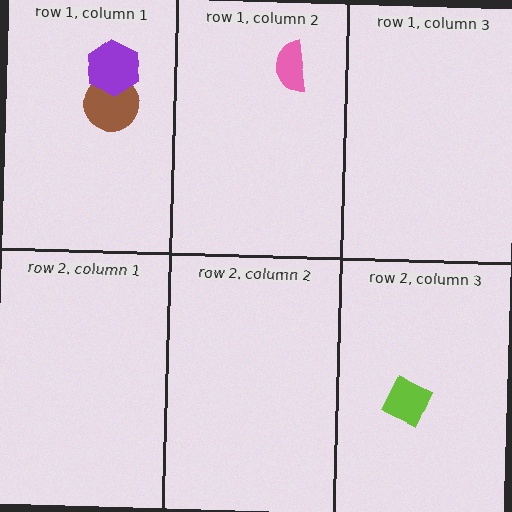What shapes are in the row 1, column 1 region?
The brown circle, the purple hexagon.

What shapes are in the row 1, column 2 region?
The pink semicircle.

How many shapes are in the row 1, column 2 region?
1.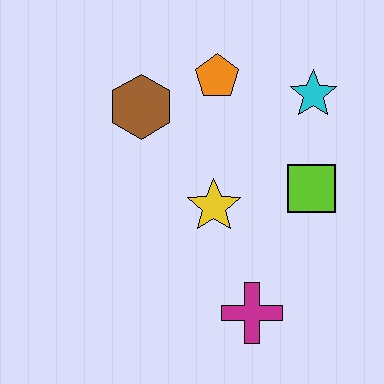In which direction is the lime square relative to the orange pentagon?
The lime square is below the orange pentagon.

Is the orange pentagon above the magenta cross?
Yes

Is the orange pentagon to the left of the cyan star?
Yes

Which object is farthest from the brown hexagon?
The magenta cross is farthest from the brown hexagon.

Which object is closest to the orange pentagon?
The brown hexagon is closest to the orange pentagon.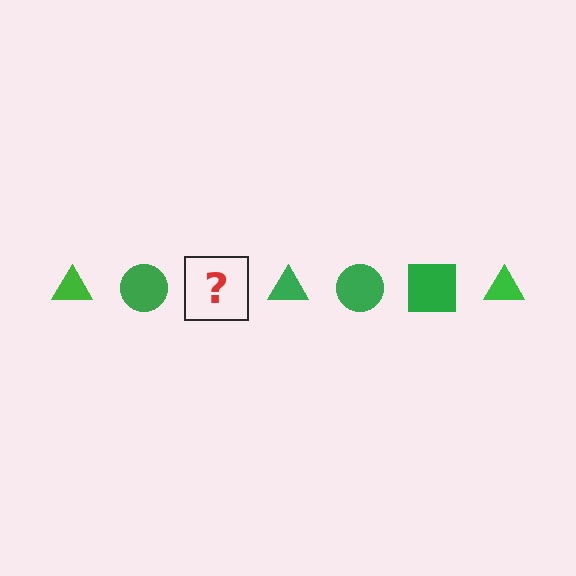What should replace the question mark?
The question mark should be replaced with a green square.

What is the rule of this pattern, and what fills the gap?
The rule is that the pattern cycles through triangle, circle, square shapes in green. The gap should be filled with a green square.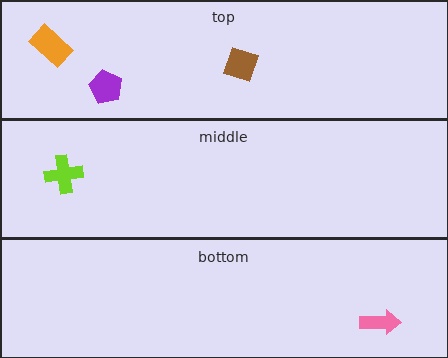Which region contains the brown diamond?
The top region.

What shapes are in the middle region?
The lime cross.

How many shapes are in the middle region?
1.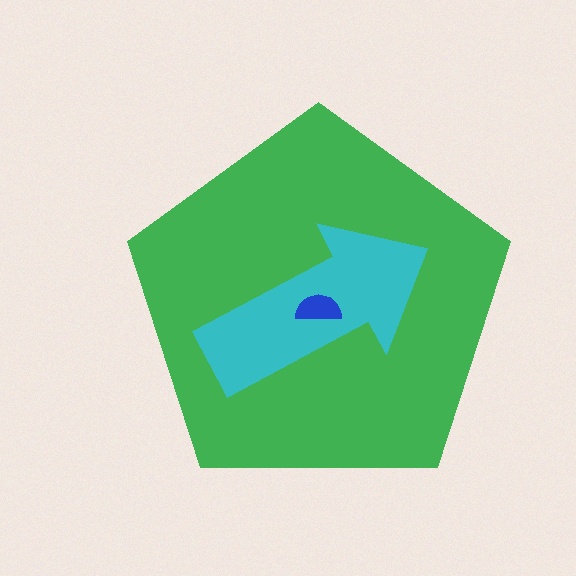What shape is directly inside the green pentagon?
The cyan arrow.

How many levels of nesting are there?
3.